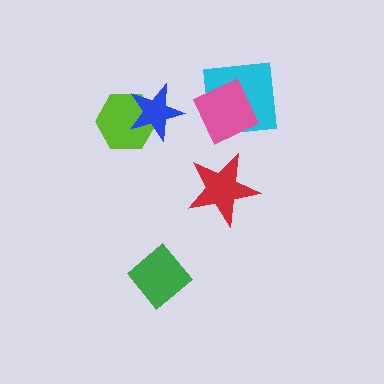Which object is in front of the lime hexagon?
The blue star is in front of the lime hexagon.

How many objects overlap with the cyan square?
1 object overlaps with the cyan square.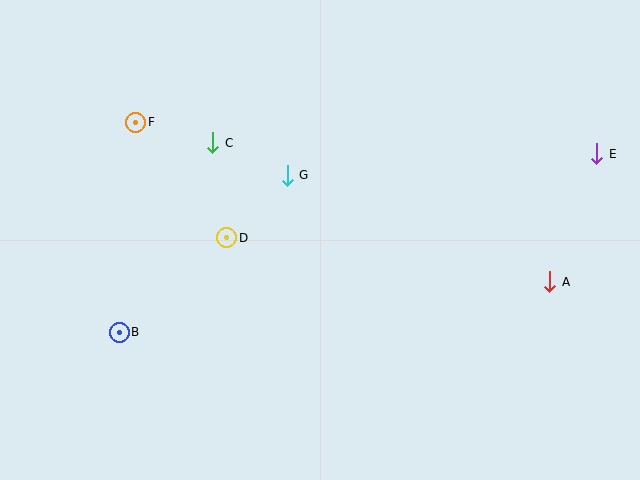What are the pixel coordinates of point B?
Point B is at (119, 332).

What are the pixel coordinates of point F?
Point F is at (136, 122).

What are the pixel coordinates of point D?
Point D is at (227, 238).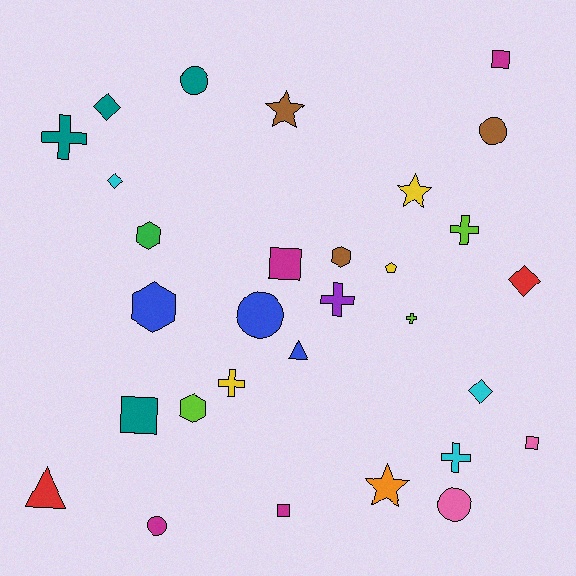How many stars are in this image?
There are 3 stars.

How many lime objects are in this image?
There are 3 lime objects.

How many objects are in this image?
There are 30 objects.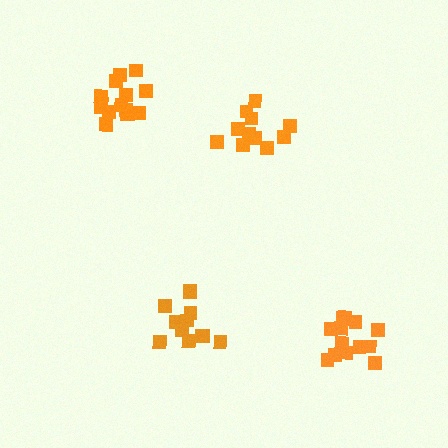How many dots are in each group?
Group 1: 12 dots, Group 2: 15 dots, Group 3: 11 dots, Group 4: 13 dots (51 total).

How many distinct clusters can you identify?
There are 4 distinct clusters.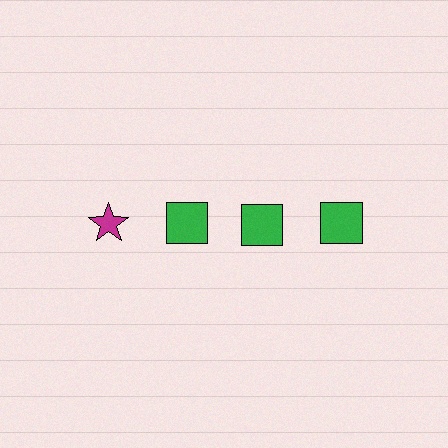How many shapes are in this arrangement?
There are 4 shapes arranged in a grid pattern.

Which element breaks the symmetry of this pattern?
The magenta star in the top row, leftmost column breaks the symmetry. All other shapes are green squares.